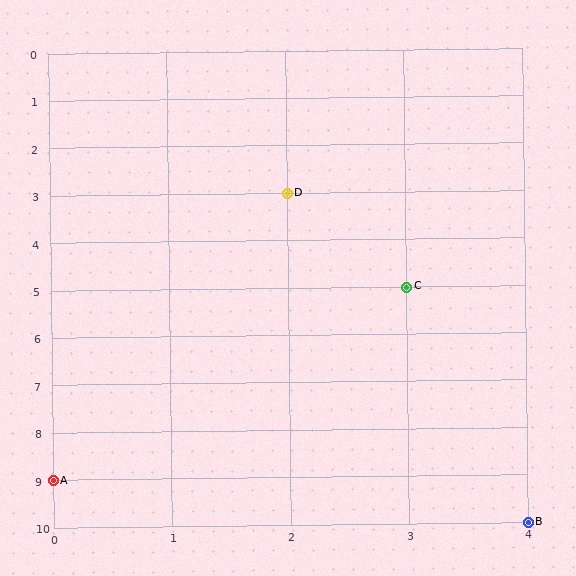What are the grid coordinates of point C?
Point C is at grid coordinates (3, 5).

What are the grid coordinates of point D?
Point D is at grid coordinates (2, 3).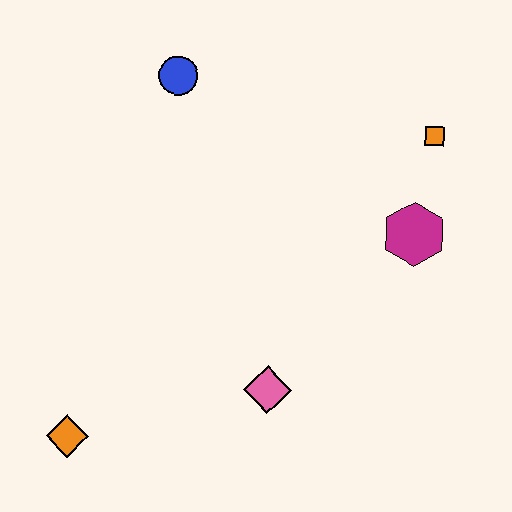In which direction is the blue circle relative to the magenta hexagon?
The blue circle is to the left of the magenta hexagon.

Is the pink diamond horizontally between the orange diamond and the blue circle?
No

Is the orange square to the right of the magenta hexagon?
Yes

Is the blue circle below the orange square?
No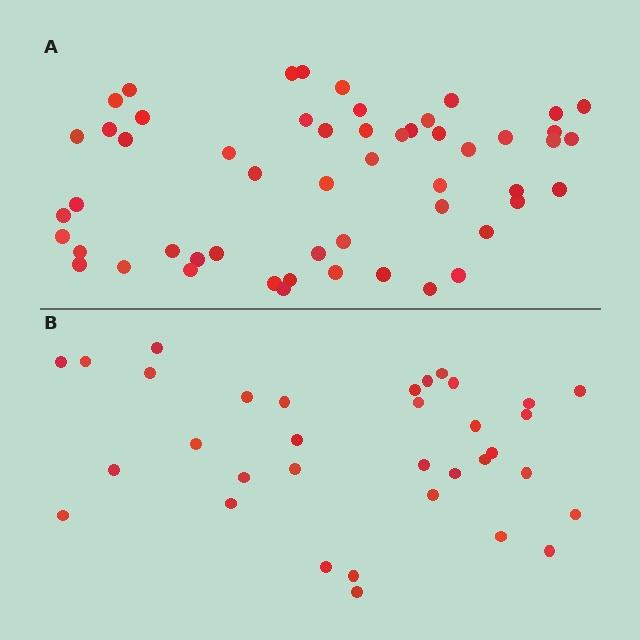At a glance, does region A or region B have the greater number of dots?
Region A (the top region) has more dots.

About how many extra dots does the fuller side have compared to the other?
Region A has approximately 20 more dots than region B.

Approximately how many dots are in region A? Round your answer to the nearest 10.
About 50 dots. (The exact count is 54, which rounds to 50.)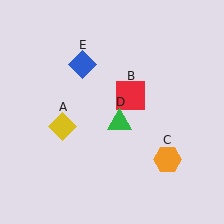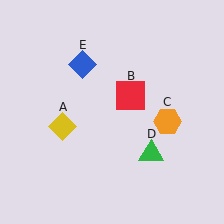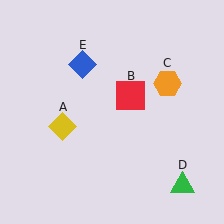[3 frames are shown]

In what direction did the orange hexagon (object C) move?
The orange hexagon (object C) moved up.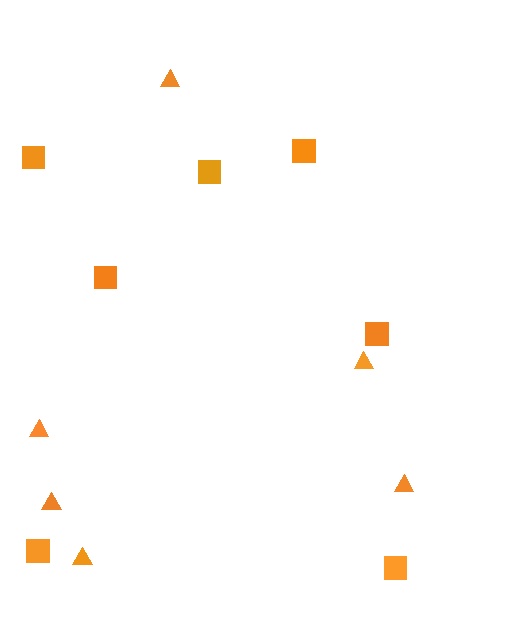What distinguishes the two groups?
There are 2 groups: one group of triangles (6) and one group of squares (7).